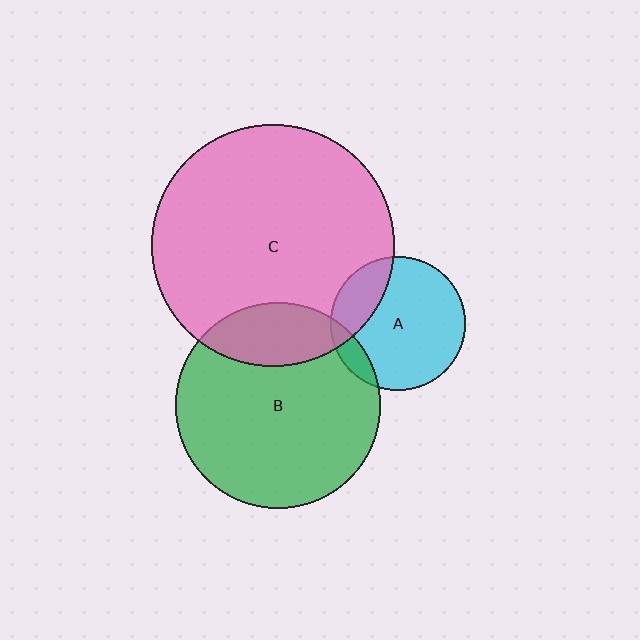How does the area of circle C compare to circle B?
Approximately 1.4 times.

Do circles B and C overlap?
Yes.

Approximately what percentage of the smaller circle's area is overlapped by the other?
Approximately 20%.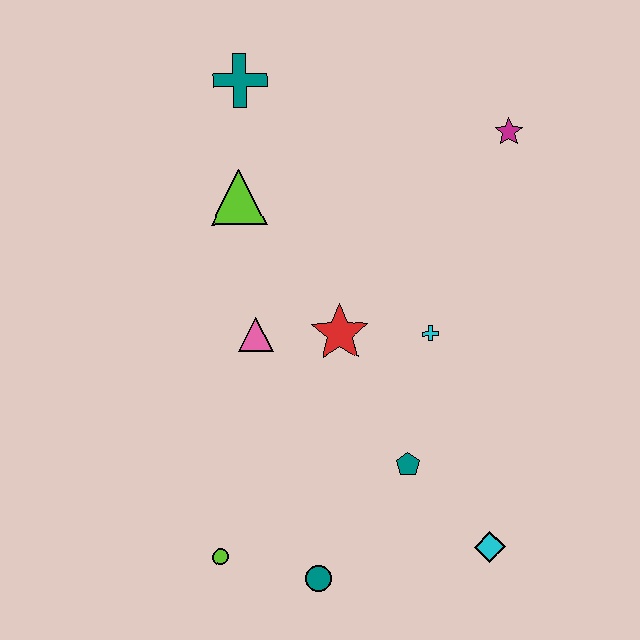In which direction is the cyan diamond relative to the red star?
The cyan diamond is below the red star.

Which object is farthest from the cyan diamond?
The teal cross is farthest from the cyan diamond.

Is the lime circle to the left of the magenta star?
Yes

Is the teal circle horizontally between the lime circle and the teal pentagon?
Yes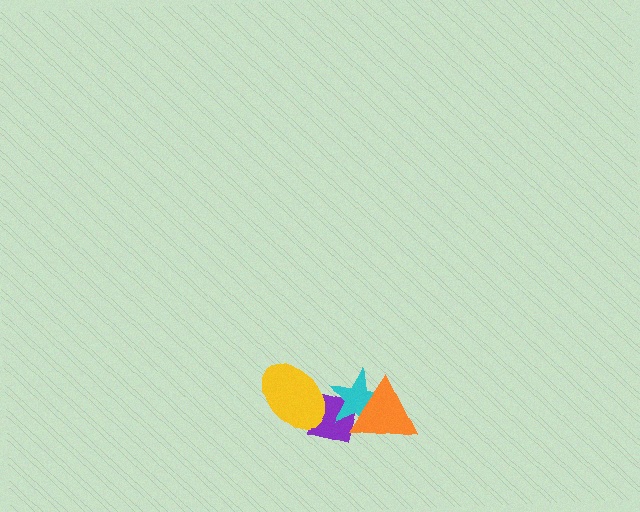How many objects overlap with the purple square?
3 objects overlap with the purple square.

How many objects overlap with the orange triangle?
2 objects overlap with the orange triangle.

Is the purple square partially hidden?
Yes, it is partially covered by another shape.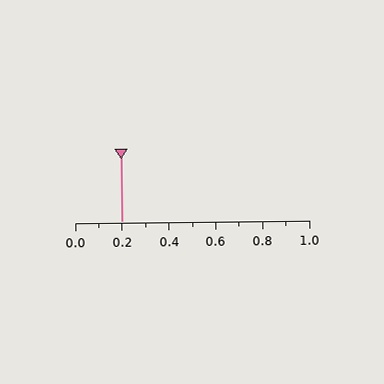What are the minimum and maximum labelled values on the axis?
The axis runs from 0.0 to 1.0.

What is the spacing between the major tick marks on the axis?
The major ticks are spaced 0.2 apart.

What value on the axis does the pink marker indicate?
The marker indicates approximately 0.2.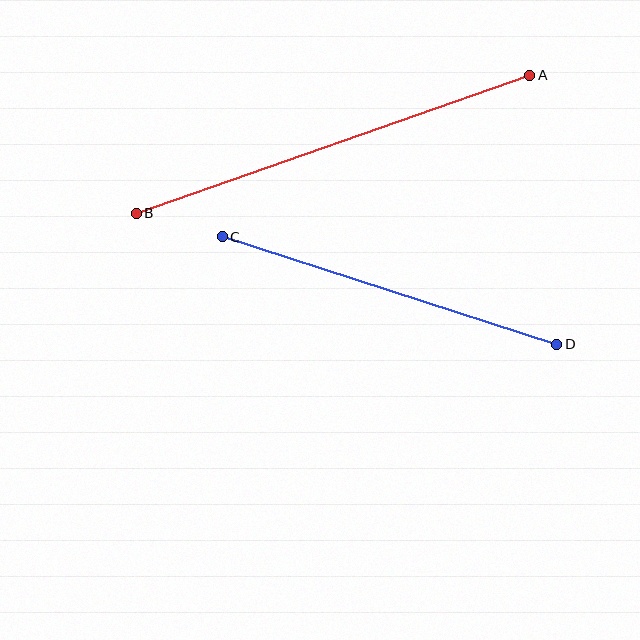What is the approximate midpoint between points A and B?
The midpoint is at approximately (333, 144) pixels.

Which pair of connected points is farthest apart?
Points A and B are farthest apart.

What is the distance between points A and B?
The distance is approximately 417 pixels.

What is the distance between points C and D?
The distance is approximately 351 pixels.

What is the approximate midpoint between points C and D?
The midpoint is at approximately (390, 290) pixels.